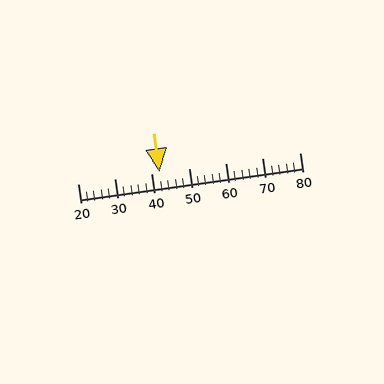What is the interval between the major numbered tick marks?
The major tick marks are spaced 10 units apart.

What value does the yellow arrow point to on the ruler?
The yellow arrow points to approximately 42.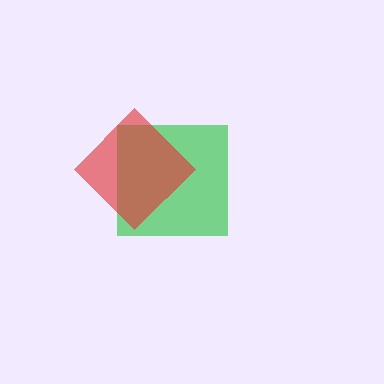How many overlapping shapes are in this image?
There are 2 overlapping shapes in the image.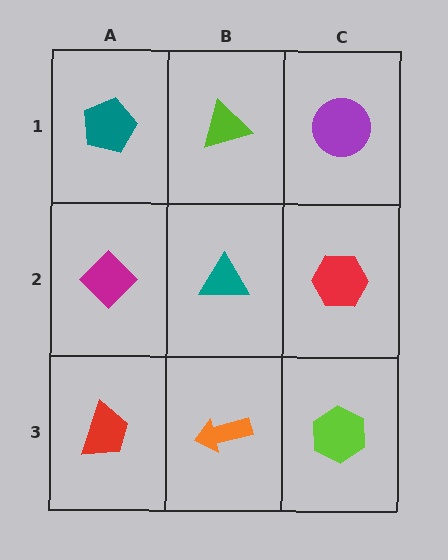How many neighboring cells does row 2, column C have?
3.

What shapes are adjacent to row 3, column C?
A red hexagon (row 2, column C), an orange arrow (row 3, column B).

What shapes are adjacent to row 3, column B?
A teal triangle (row 2, column B), a red trapezoid (row 3, column A), a lime hexagon (row 3, column C).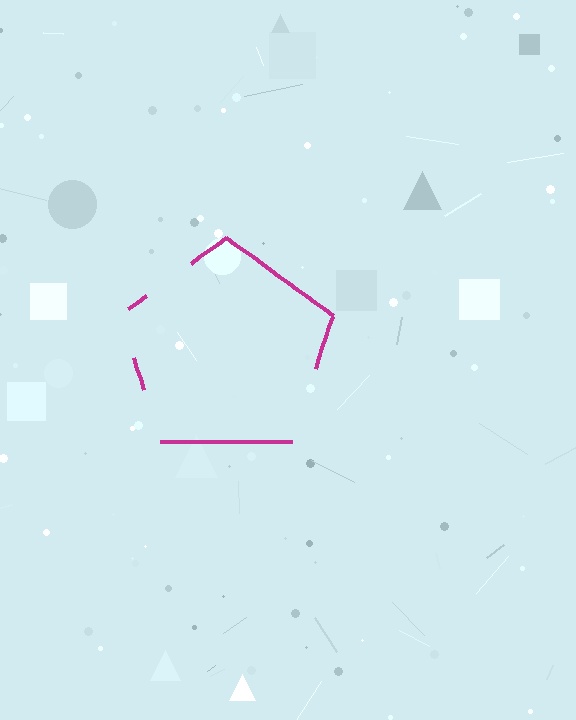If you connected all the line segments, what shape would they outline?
They would outline a pentagon.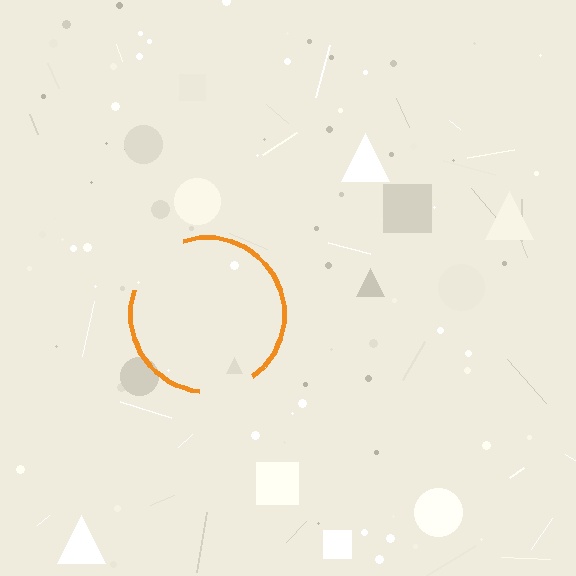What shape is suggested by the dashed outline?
The dashed outline suggests a circle.